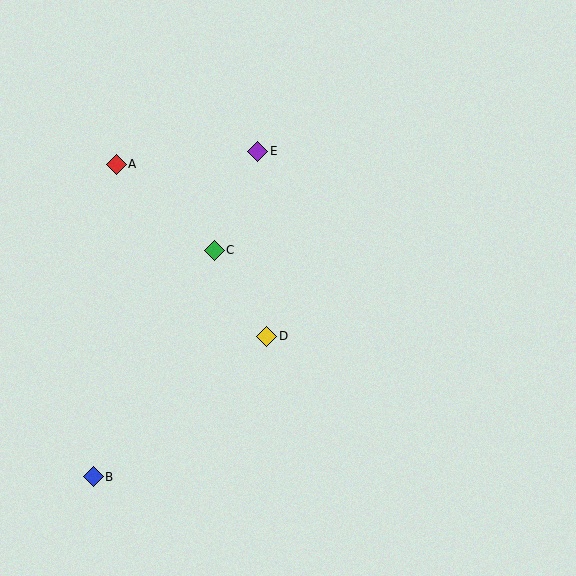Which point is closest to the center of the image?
Point D at (267, 336) is closest to the center.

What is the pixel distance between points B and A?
The distance between B and A is 313 pixels.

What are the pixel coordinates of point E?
Point E is at (258, 151).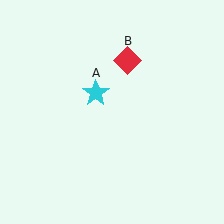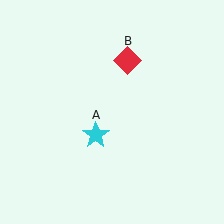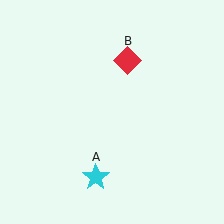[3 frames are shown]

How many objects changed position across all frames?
1 object changed position: cyan star (object A).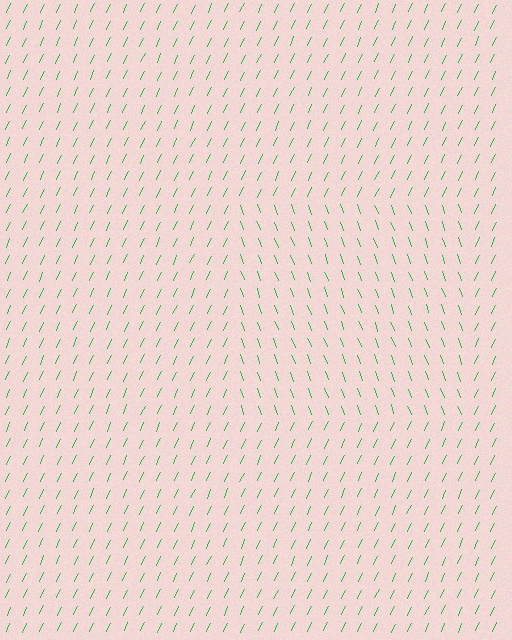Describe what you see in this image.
The image is filled with small green line segments. A rectangle region in the image has lines oriented differently from the surrounding lines, creating a visible texture boundary.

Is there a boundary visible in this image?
Yes, there is a texture boundary formed by a change in line orientation.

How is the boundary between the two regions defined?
The boundary is defined purely by a change in line orientation (approximately 45 degrees difference). All lines are the same color and thickness.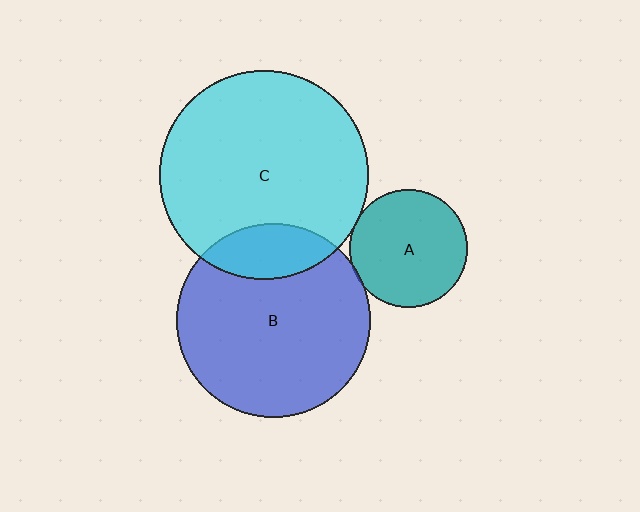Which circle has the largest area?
Circle C (cyan).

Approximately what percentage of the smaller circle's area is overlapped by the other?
Approximately 5%.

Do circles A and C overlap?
Yes.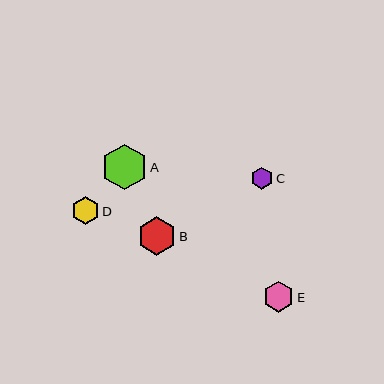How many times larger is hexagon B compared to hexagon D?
Hexagon B is approximately 1.4 times the size of hexagon D.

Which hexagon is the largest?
Hexagon A is the largest with a size of approximately 46 pixels.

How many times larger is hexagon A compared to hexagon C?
Hexagon A is approximately 2.1 times the size of hexagon C.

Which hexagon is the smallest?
Hexagon C is the smallest with a size of approximately 22 pixels.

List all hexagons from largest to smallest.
From largest to smallest: A, B, E, D, C.